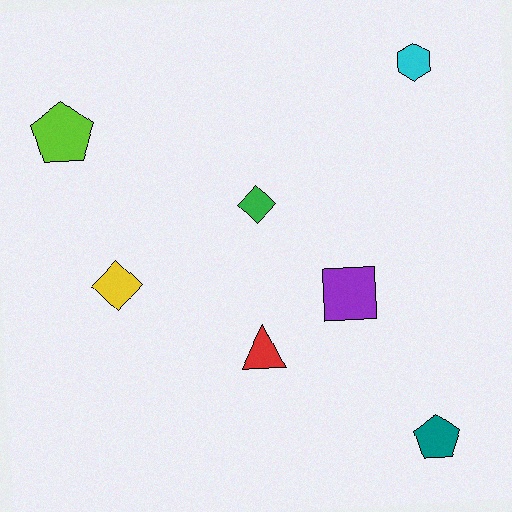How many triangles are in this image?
There is 1 triangle.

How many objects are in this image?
There are 7 objects.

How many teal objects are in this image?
There is 1 teal object.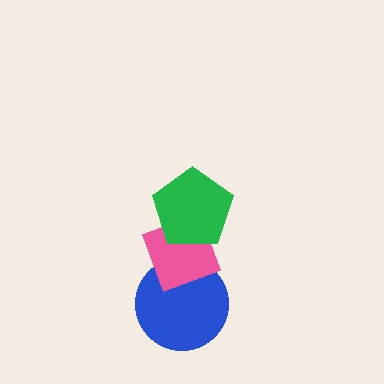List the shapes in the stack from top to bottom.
From top to bottom: the green pentagon, the pink diamond, the blue circle.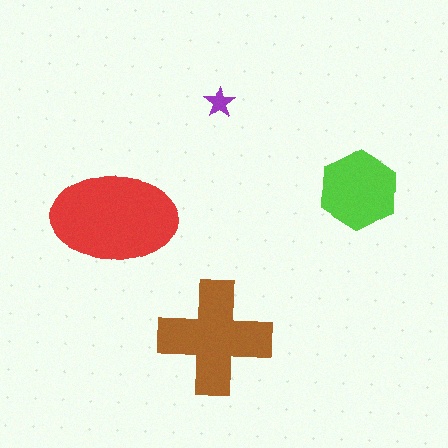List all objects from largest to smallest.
The red ellipse, the brown cross, the lime hexagon, the purple star.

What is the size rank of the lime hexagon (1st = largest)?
3rd.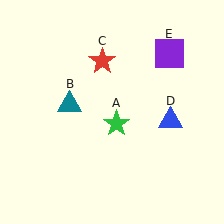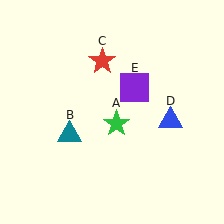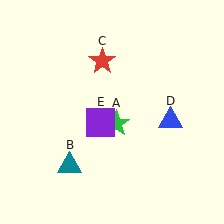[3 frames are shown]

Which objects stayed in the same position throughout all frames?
Green star (object A) and red star (object C) and blue triangle (object D) remained stationary.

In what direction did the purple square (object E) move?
The purple square (object E) moved down and to the left.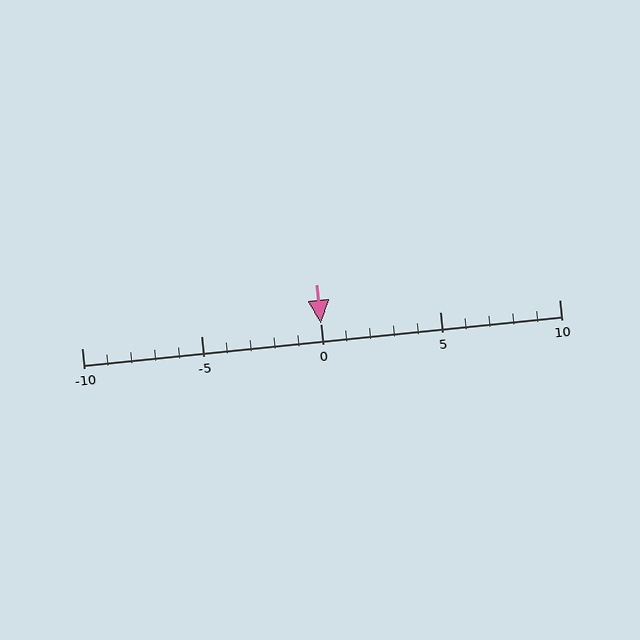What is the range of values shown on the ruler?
The ruler shows values from -10 to 10.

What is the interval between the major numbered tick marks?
The major tick marks are spaced 5 units apart.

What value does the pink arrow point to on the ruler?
The pink arrow points to approximately 0.